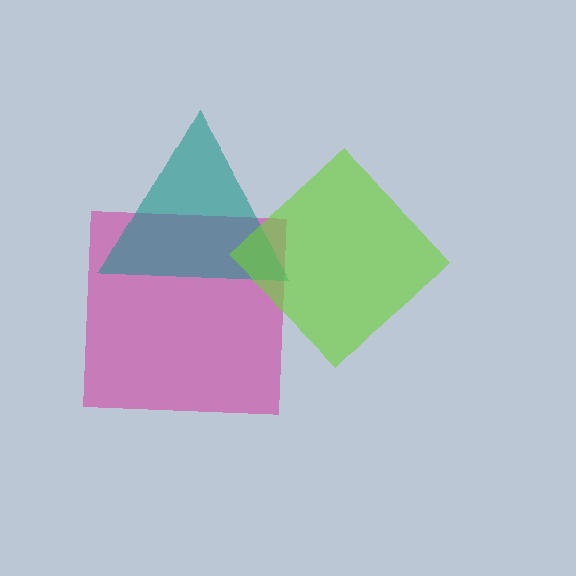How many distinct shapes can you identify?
There are 3 distinct shapes: a magenta square, a teal triangle, a lime diamond.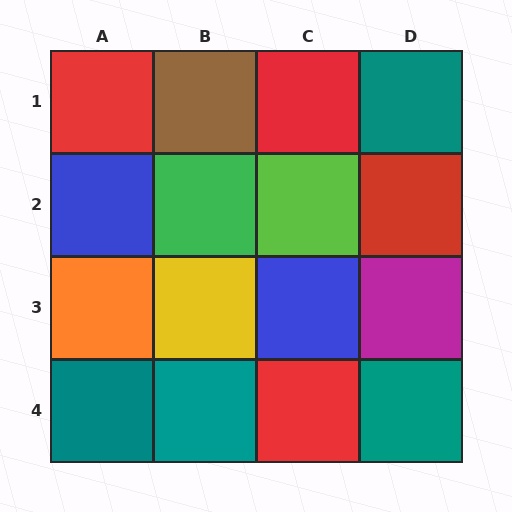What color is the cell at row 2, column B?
Green.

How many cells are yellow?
1 cell is yellow.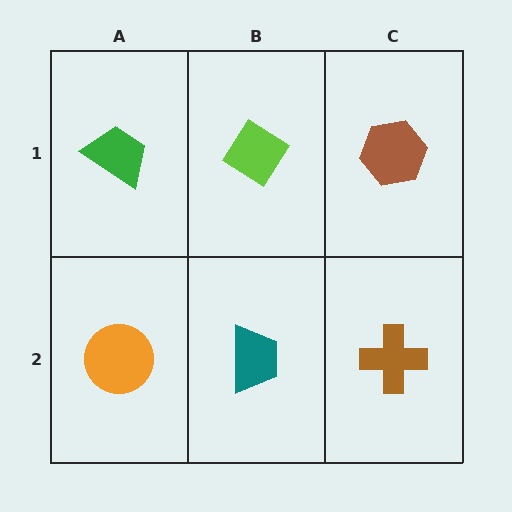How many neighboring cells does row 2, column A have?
2.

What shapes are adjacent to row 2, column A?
A green trapezoid (row 1, column A), a teal trapezoid (row 2, column B).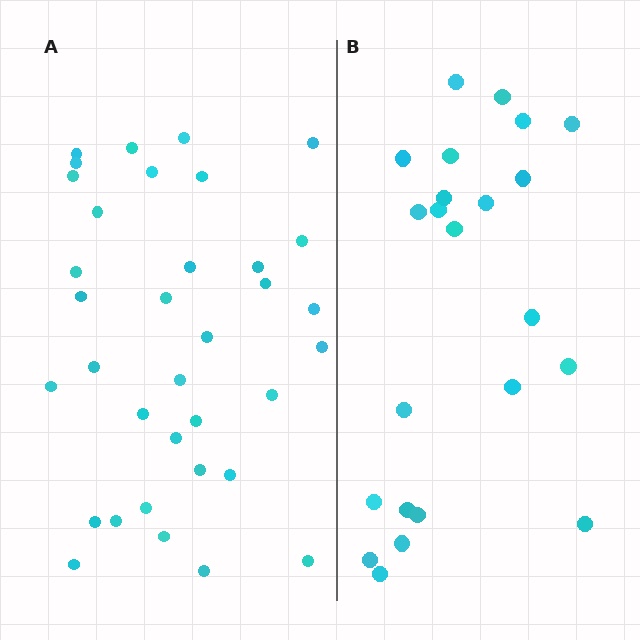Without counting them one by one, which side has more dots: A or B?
Region A (the left region) has more dots.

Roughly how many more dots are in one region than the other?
Region A has roughly 12 or so more dots than region B.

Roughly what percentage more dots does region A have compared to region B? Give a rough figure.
About 50% more.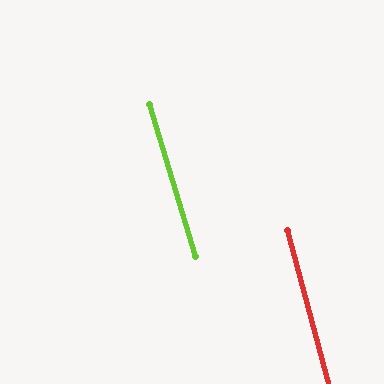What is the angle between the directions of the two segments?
Approximately 2 degrees.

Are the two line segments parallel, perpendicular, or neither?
Parallel — their directions differ by only 2.0°.